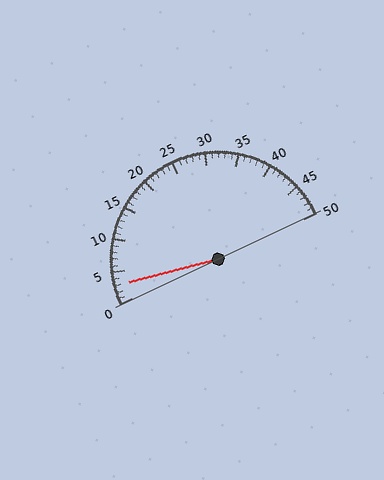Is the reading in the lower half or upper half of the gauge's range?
The reading is in the lower half of the range (0 to 50).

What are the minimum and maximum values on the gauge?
The gauge ranges from 0 to 50.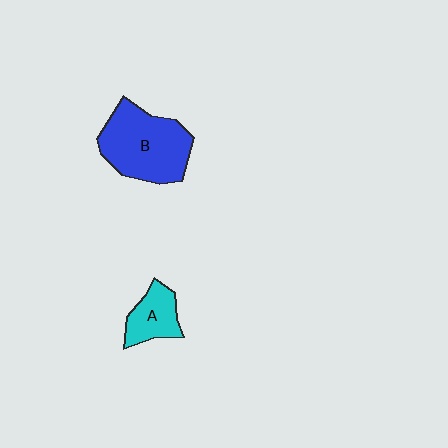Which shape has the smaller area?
Shape A (cyan).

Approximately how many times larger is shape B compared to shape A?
Approximately 2.3 times.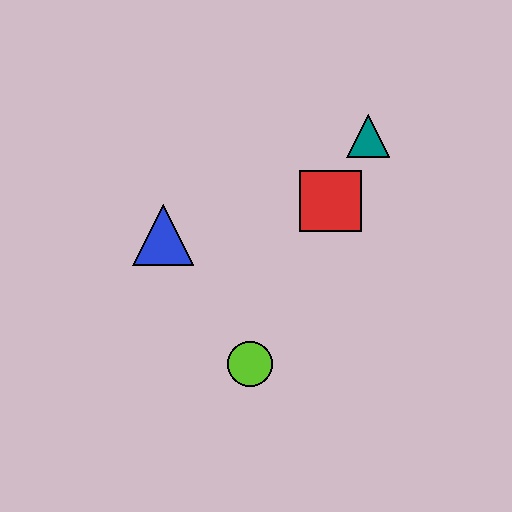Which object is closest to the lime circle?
The blue triangle is closest to the lime circle.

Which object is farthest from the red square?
The lime circle is farthest from the red square.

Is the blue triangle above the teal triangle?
No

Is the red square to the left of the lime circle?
No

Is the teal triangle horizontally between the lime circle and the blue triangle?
No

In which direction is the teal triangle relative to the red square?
The teal triangle is above the red square.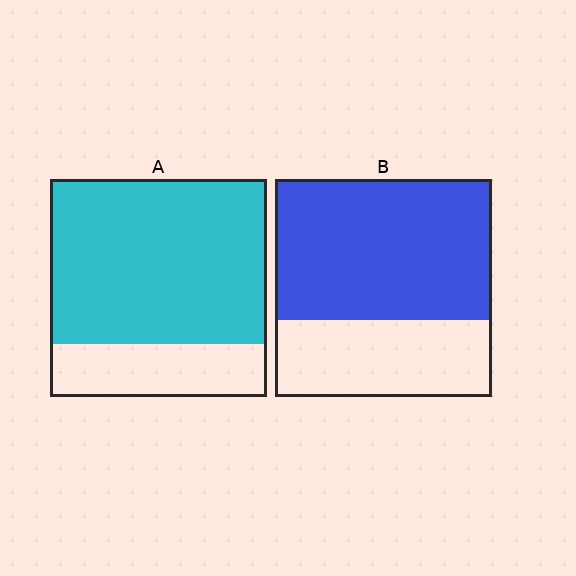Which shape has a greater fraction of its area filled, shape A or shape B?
Shape A.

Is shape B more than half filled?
Yes.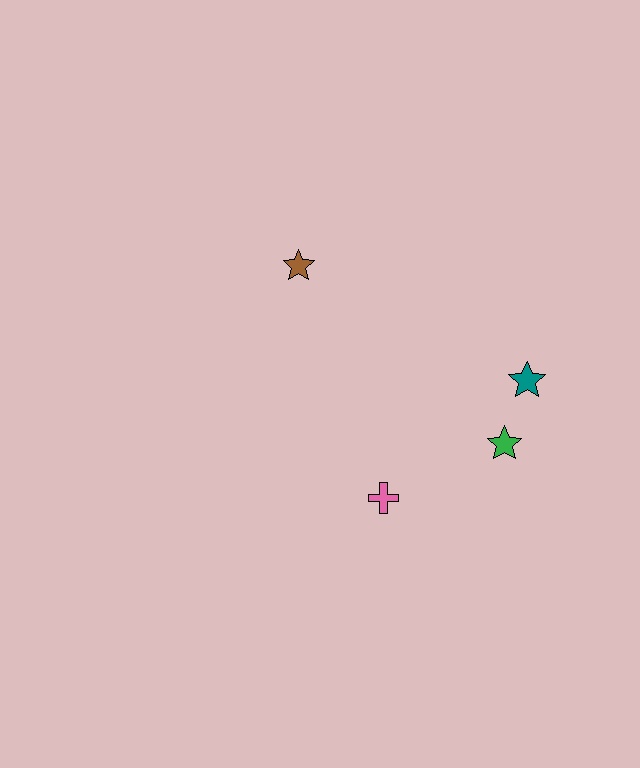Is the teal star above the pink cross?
Yes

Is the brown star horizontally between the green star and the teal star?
No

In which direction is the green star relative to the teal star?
The green star is below the teal star.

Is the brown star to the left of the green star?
Yes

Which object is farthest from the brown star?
The green star is farthest from the brown star.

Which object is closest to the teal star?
The green star is closest to the teal star.